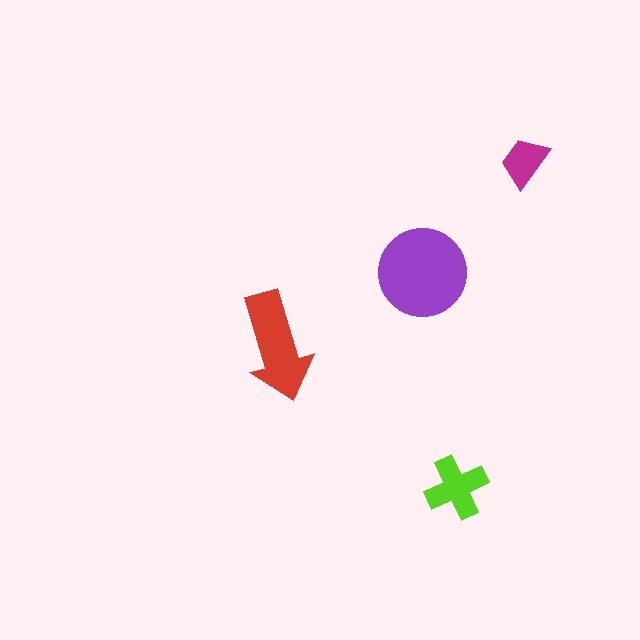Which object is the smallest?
The magenta trapezoid.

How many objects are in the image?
There are 4 objects in the image.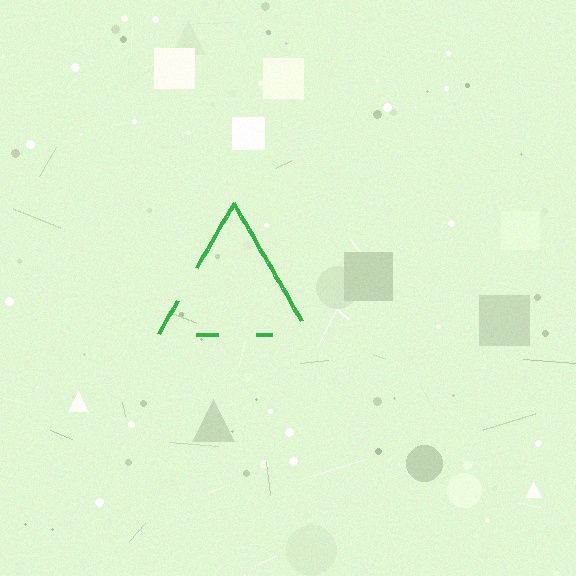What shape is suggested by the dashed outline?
The dashed outline suggests a triangle.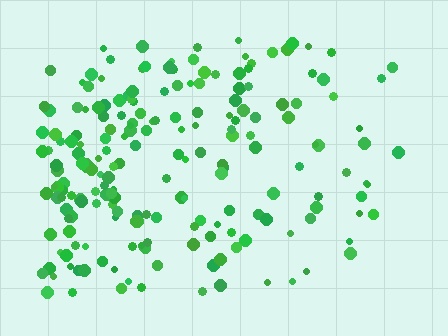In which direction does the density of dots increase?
From right to left, with the left side densest.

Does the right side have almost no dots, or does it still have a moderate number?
Still a moderate number, just noticeably fewer than the left.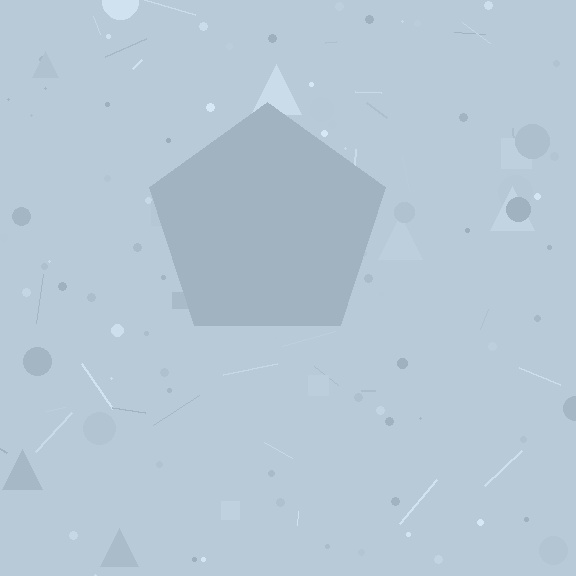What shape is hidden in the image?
A pentagon is hidden in the image.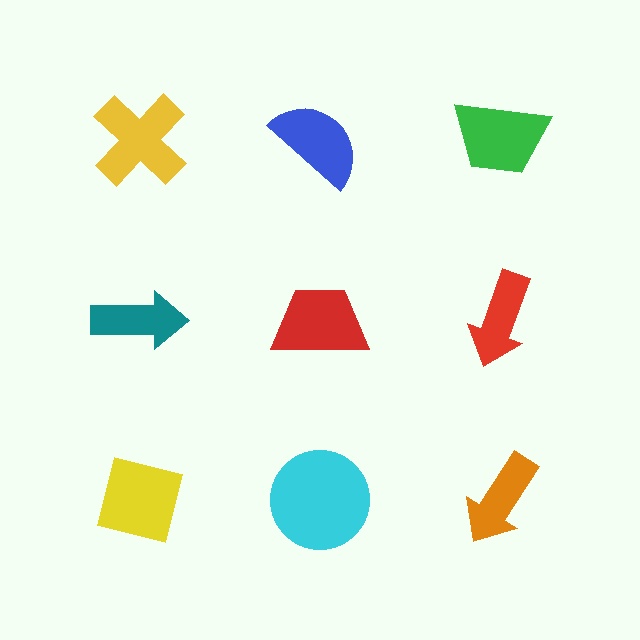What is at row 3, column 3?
An orange arrow.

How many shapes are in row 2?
3 shapes.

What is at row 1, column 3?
A green trapezoid.